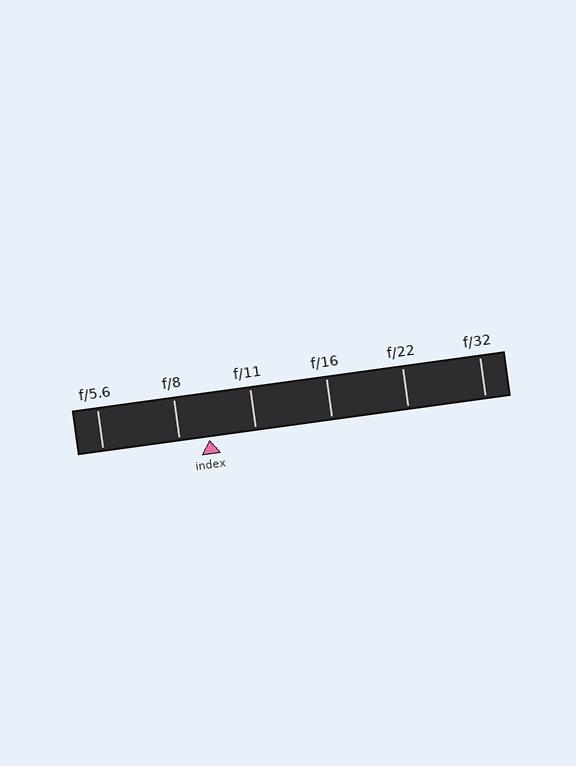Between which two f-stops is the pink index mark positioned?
The index mark is between f/8 and f/11.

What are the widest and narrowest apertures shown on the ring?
The widest aperture shown is f/5.6 and the narrowest is f/32.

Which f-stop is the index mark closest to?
The index mark is closest to f/8.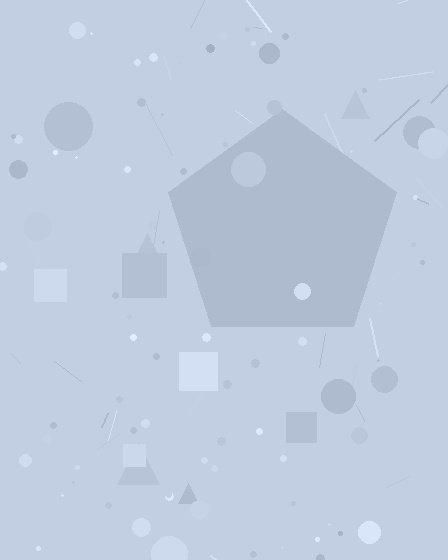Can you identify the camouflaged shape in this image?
The camouflaged shape is a pentagon.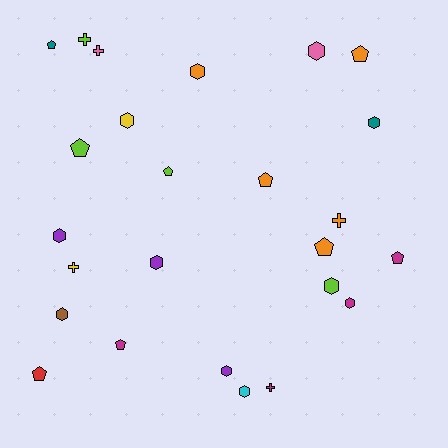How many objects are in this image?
There are 25 objects.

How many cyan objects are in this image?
There is 1 cyan object.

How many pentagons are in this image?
There are 9 pentagons.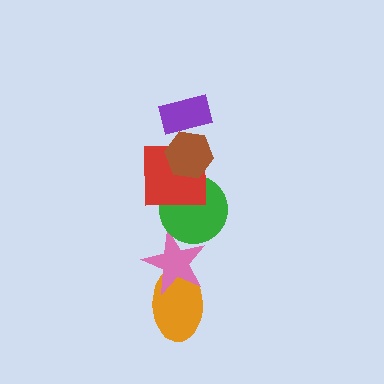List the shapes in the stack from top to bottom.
From top to bottom: the purple rectangle, the brown hexagon, the red square, the green circle, the pink star, the orange ellipse.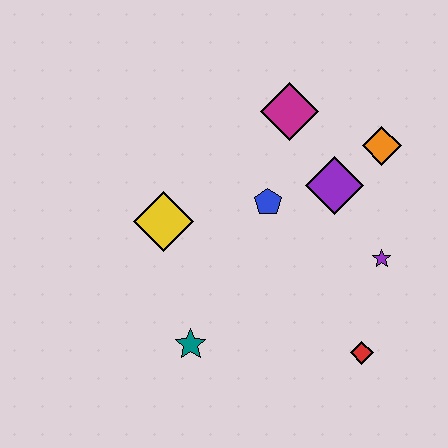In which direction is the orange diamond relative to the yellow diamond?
The orange diamond is to the right of the yellow diamond.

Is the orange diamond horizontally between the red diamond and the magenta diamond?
No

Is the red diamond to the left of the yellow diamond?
No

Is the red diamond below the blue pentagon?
Yes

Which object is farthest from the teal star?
The orange diamond is farthest from the teal star.